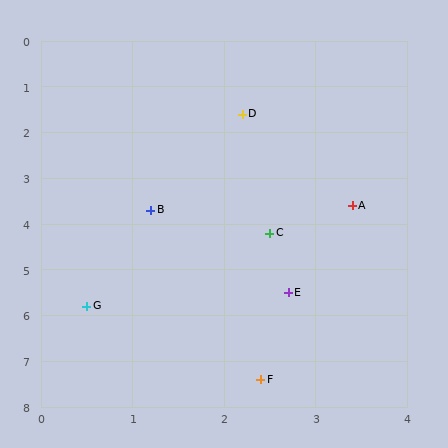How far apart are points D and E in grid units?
Points D and E are about 3.9 grid units apart.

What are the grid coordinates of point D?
Point D is at approximately (2.2, 1.6).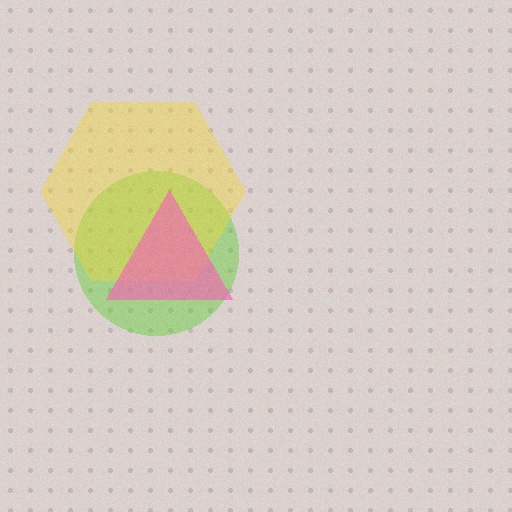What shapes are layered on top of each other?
The layered shapes are: a lime circle, a yellow hexagon, a pink triangle.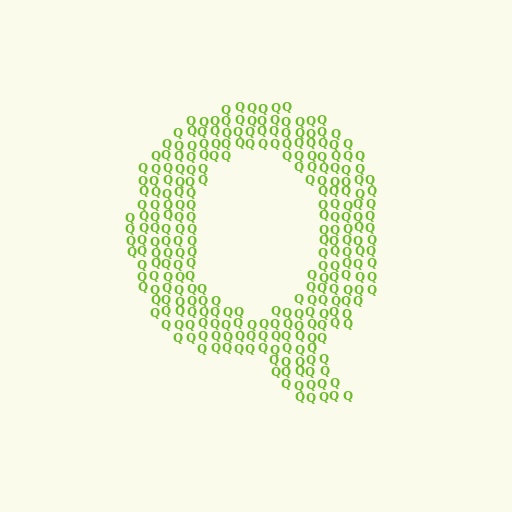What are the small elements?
The small elements are letter Q's.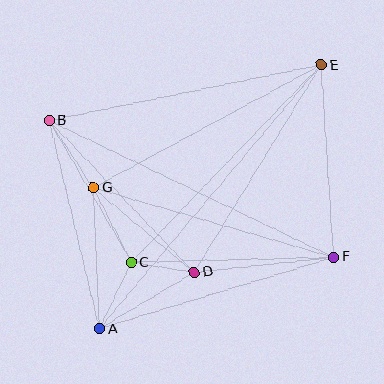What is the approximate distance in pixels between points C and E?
The distance between C and E is approximately 274 pixels.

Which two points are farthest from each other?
Points A and E are farthest from each other.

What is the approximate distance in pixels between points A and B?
The distance between A and B is approximately 215 pixels.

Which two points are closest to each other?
Points C and D are closest to each other.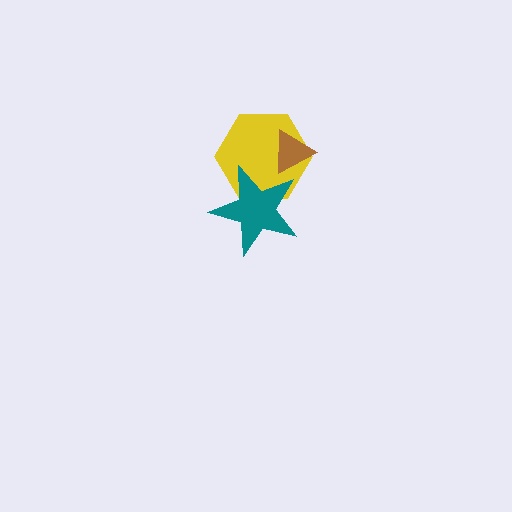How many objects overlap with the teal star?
1 object overlaps with the teal star.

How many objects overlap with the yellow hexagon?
2 objects overlap with the yellow hexagon.